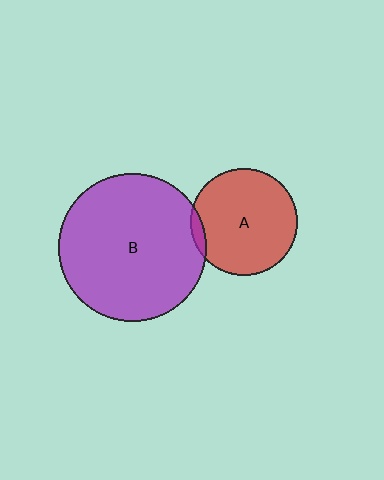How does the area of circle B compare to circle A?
Approximately 1.9 times.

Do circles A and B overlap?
Yes.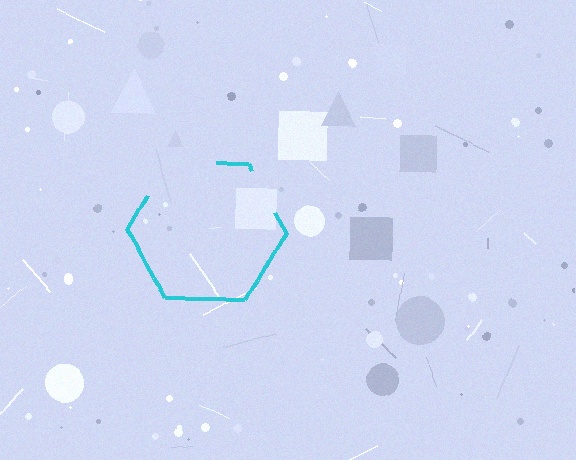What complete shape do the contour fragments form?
The contour fragments form a hexagon.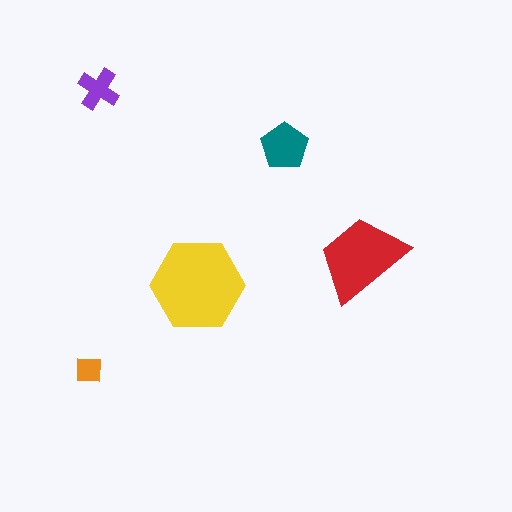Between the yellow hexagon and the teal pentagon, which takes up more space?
The yellow hexagon.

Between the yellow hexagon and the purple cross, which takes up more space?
The yellow hexagon.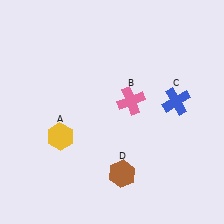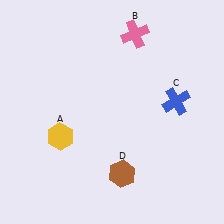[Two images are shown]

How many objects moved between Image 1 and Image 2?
1 object moved between the two images.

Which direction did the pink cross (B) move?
The pink cross (B) moved up.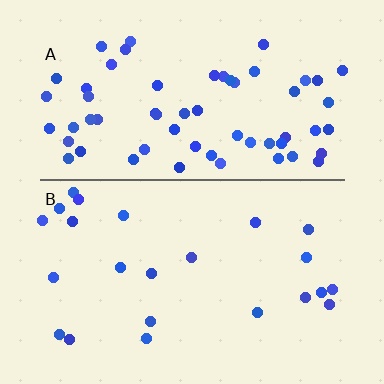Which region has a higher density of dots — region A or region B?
A (the top).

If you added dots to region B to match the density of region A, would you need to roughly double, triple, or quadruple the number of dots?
Approximately triple.